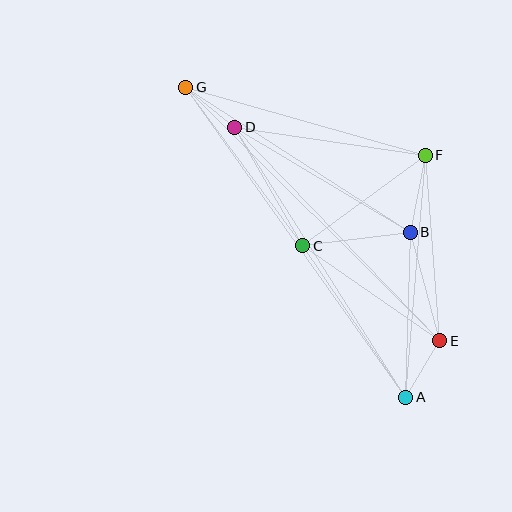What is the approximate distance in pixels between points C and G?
The distance between C and G is approximately 197 pixels.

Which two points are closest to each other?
Points D and G are closest to each other.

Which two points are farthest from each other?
Points A and G are farthest from each other.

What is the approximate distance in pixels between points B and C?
The distance between B and C is approximately 108 pixels.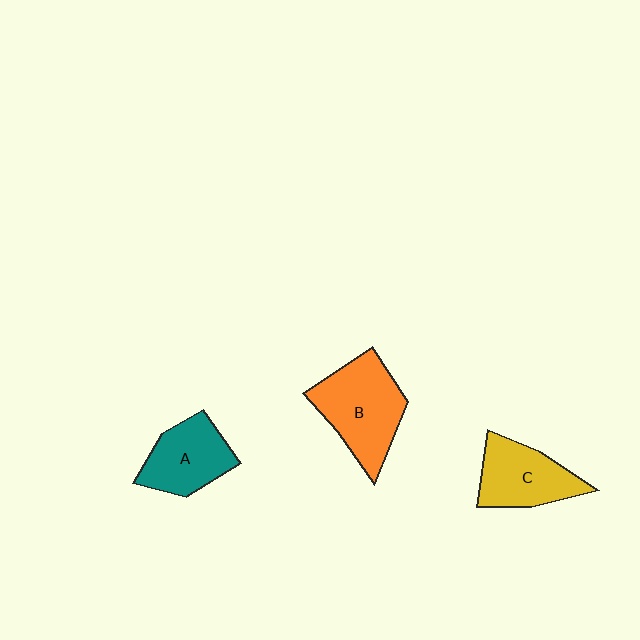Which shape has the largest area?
Shape B (orange).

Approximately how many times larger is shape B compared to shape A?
Approximately 1.3 times.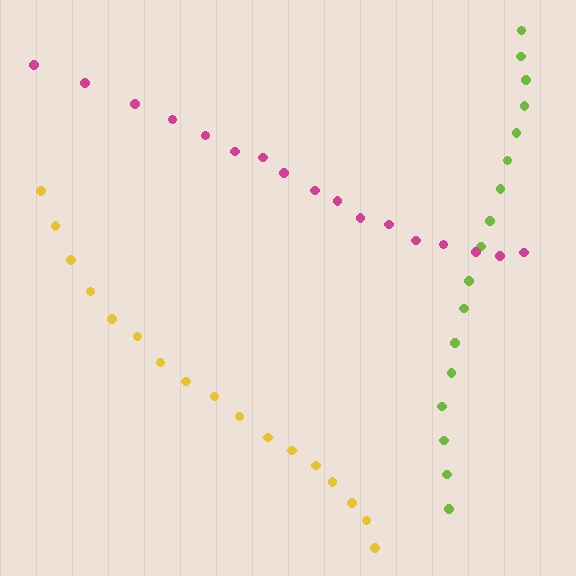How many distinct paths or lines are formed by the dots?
There are 3 distinct paths.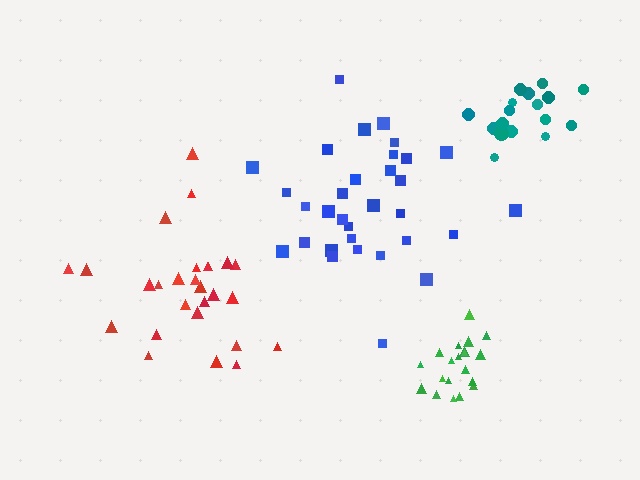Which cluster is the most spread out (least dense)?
Red.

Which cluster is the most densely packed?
Green.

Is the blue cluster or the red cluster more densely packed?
Blue.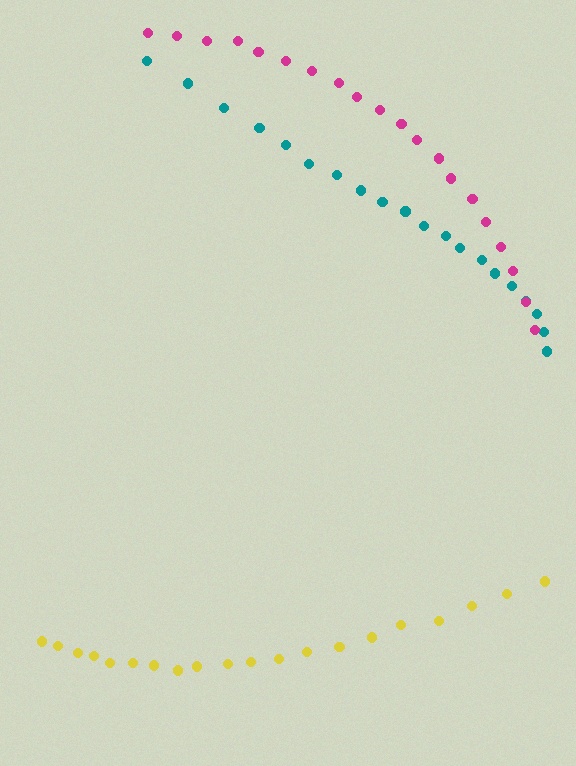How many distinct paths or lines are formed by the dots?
There are 3 distinct paths.